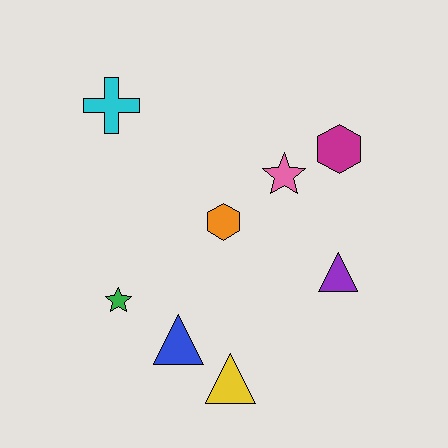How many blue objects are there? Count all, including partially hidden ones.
There is 1 blue object.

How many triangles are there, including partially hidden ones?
There are 3 triangles.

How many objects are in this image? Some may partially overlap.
There are 8 objects.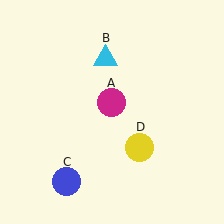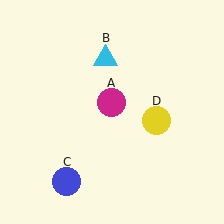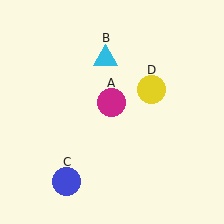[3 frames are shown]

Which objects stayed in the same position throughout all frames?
Magenta circle (object A) and cyan triangle (object B) and blue circle (object C) remained stationary.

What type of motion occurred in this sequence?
The yellow circle (object D) rotated counterclockwise around the center of the scene.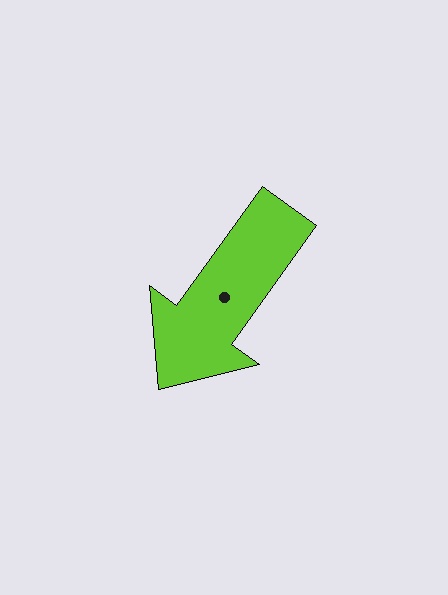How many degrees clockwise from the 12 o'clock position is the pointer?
Approximately 216 degrees.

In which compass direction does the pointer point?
Southwest.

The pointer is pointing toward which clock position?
Roughly 7 o'clock.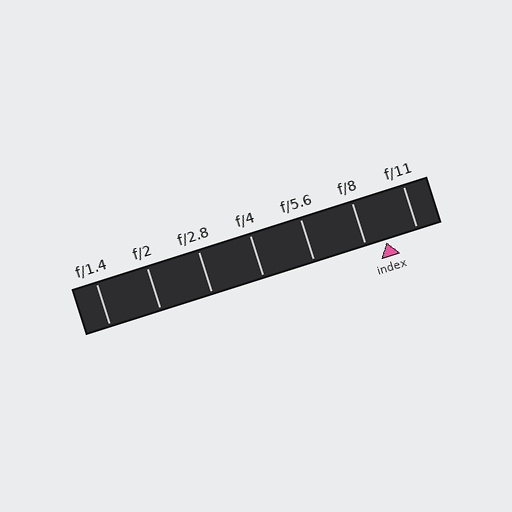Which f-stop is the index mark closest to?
The index mark is closest to f/8.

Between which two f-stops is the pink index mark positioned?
The index mark is between f/8 and f/11.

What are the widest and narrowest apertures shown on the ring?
The widest aperture shown is f/1.4 and the narrowest is f/11.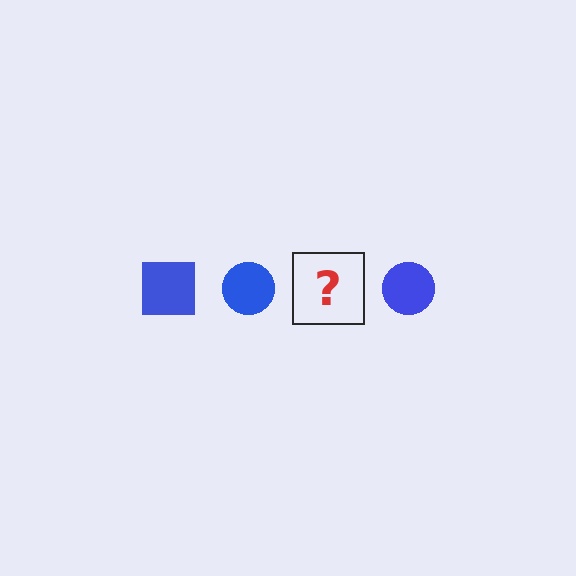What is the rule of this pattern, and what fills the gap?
The rule is that the pattern cycles through square, circle shapes in blue. The gap should be filled with a blue square.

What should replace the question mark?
The question mark should be replaced with a blue square.